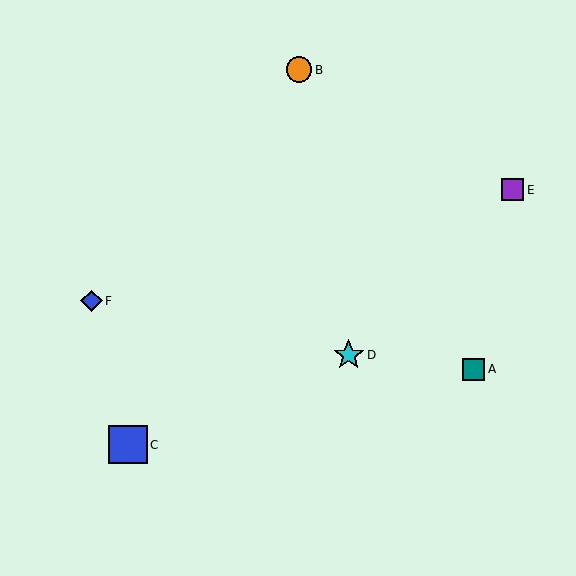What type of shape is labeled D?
Shape D is a cyan star.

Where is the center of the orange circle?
The center of the orange circle is at (299, 70).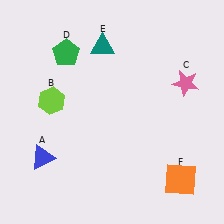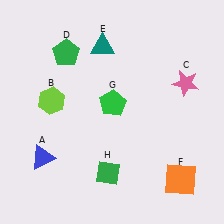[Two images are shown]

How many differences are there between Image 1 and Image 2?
There are 2 differences between the two images.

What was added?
A green pentagon (G), a green diamond (H) were added in Image 2.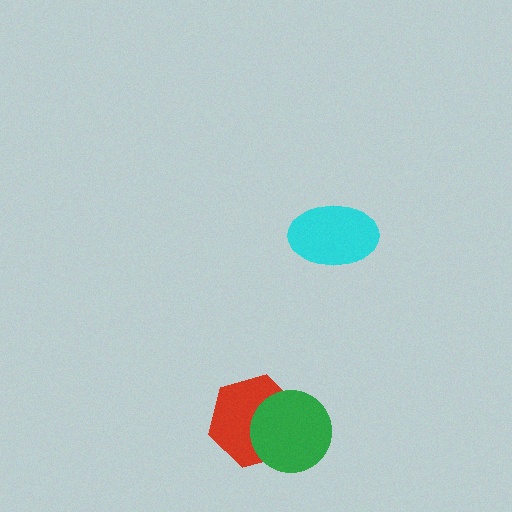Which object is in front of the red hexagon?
The green circle is in front of the red hexagon.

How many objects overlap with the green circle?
1 object overlaps with the green circle.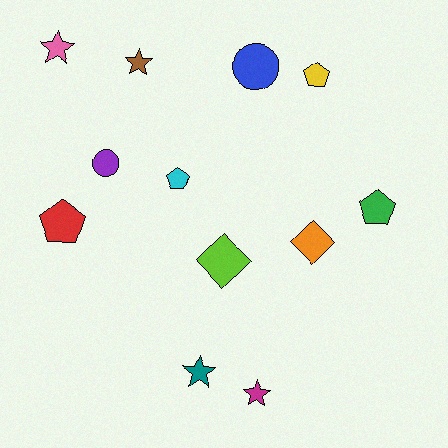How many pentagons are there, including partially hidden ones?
There are 4 pentagons.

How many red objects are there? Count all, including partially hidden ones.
There is 1 red object.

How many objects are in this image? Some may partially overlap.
There are 12 objects.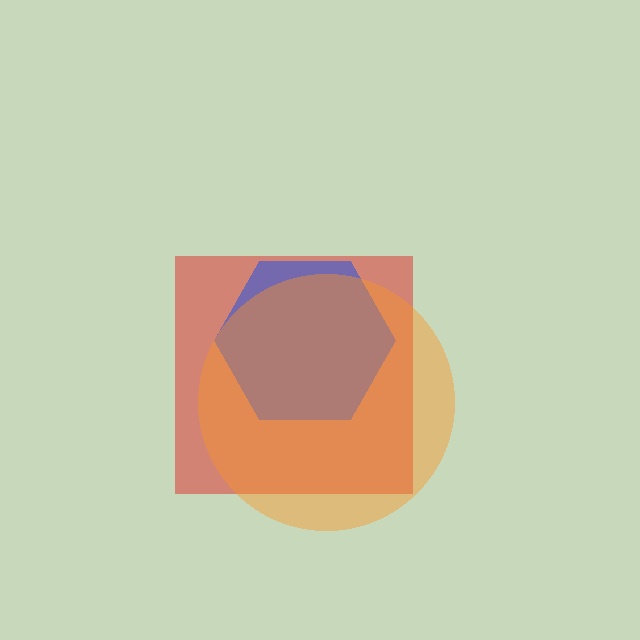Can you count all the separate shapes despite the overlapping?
Yes, there are 3 separate shapes.